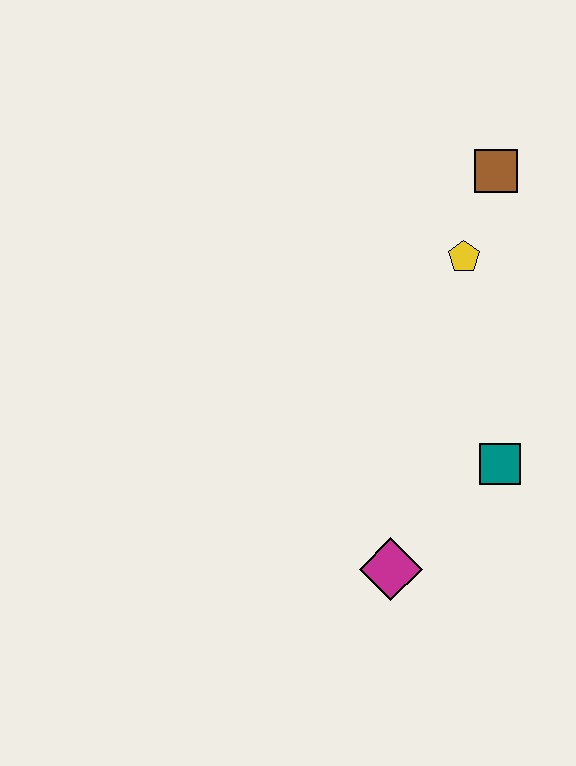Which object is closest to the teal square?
The magenta diamond is closest to the teal square.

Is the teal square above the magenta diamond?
Yes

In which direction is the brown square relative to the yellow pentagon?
The brown square is above the yellow pentagon.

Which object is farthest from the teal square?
The brown square is farthest from the teal square.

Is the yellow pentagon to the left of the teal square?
Yes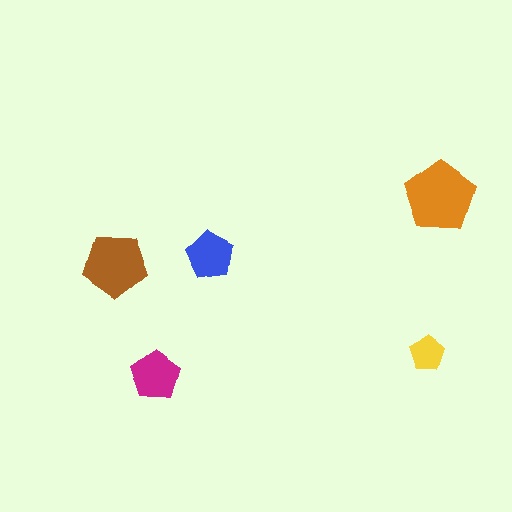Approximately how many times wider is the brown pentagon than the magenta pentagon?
About 1.5 times wider.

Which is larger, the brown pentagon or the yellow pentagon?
The brown one.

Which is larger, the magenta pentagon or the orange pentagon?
The orange one.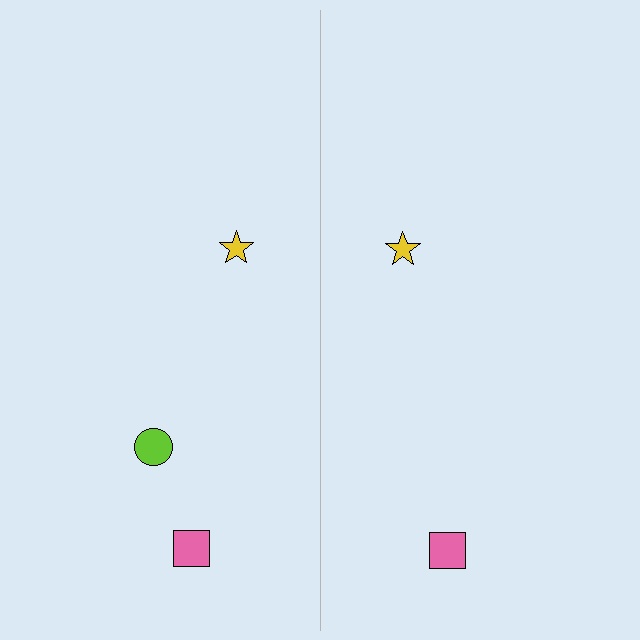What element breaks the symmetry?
A lime circle is missing from the right side.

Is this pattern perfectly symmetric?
No, the pattern is not perfectly symmetric. A lime circle is missing from the right side.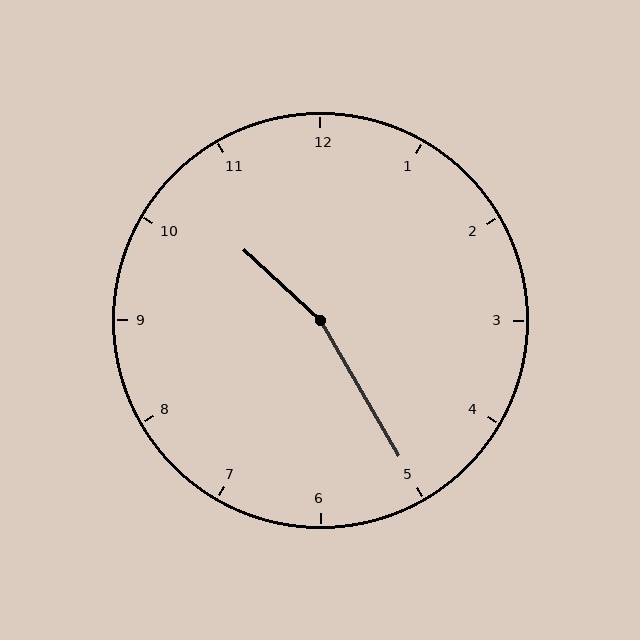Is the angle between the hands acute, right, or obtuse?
It is obtuse.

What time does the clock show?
10:25.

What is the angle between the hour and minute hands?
Approximately 162 degrees.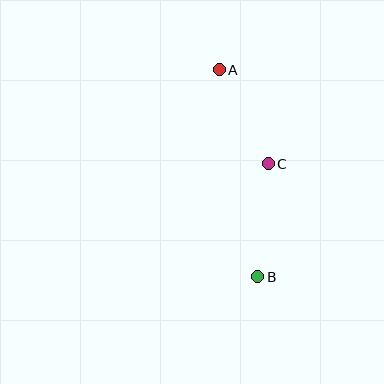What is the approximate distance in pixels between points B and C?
The distance between B and C is approximately 113 pixels.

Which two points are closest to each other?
Points A and C are closest to each other.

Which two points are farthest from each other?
Points A and B are farthest from each other.